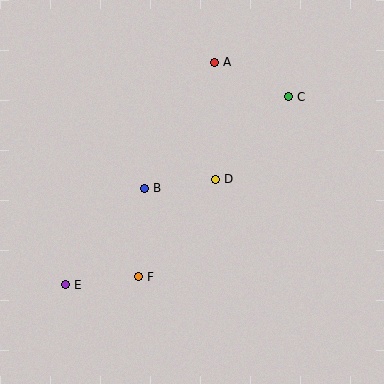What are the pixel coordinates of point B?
Point B is at (145, 188).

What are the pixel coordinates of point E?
Point E is at (66, 285).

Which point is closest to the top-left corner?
Point A is closest to the top-left corner.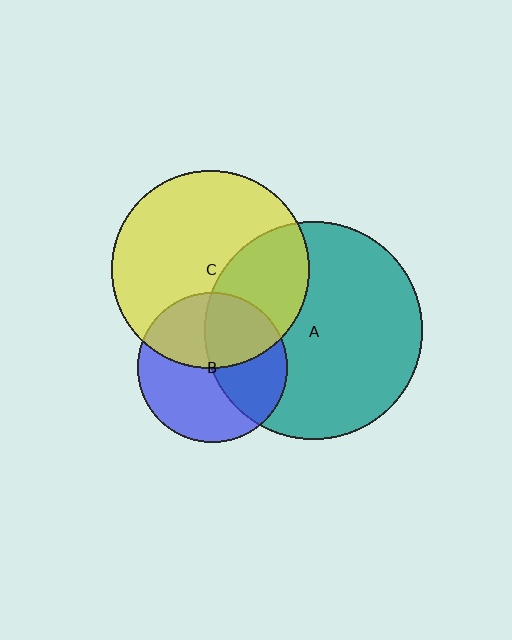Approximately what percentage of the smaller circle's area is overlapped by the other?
Approximately 45%.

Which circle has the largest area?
Circle A (teal).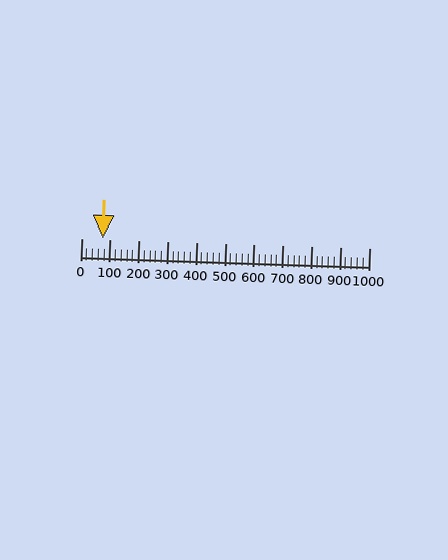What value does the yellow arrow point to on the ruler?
The yellow arrow points to approximately 76.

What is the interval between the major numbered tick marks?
The major tick marks are spaced 100 units apart.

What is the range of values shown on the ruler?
The ruler shows values from 0 to 1000.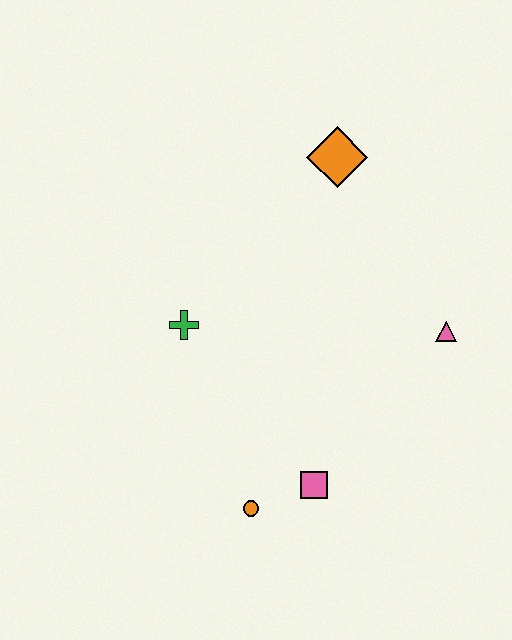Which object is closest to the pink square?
The orange circle is closest to the pink square.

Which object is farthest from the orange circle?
The orange diamond is farthest from the orange circle.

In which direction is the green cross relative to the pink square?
The green cross is above the pink square.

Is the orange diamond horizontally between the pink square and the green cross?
No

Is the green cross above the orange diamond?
No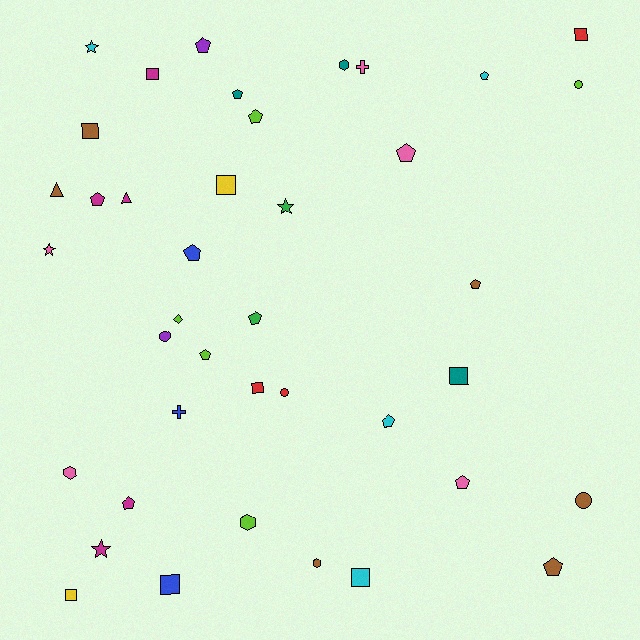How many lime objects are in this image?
There are 5 lime objects.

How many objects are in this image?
There are 40 objects.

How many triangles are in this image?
There are 2 triangles.